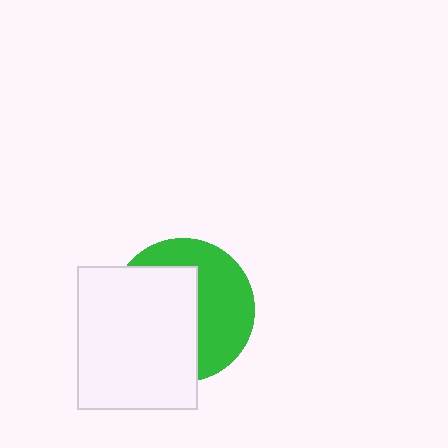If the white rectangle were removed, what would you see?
You would see the complete green circle.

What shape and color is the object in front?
The object in front is a white rectangle.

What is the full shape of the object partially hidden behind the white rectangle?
The partially hidden object is a green circle.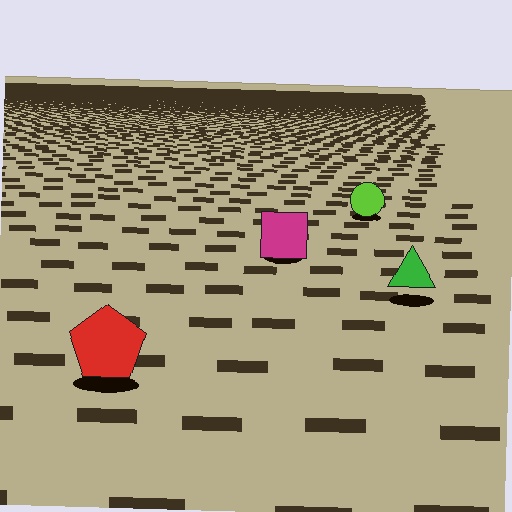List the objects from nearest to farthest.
From nearest to farthest: the red pentagon, the green triangle, the magenta square, the lime circle.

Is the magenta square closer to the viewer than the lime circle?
Yes. The magenta square is closer — you can tell from the texture gradient: the ground texture is coarser near it.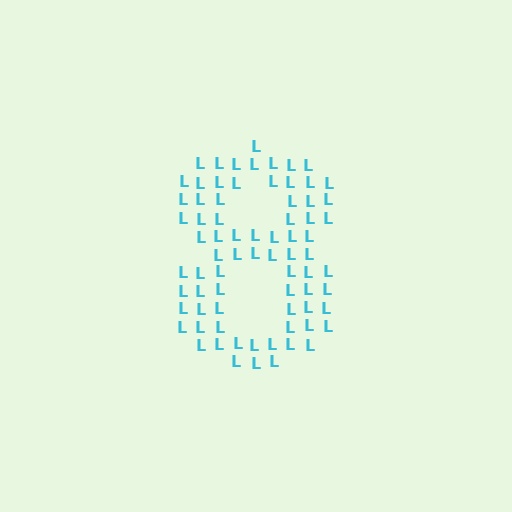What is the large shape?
The large shape is the digit 8.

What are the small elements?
The small elements are letter L's.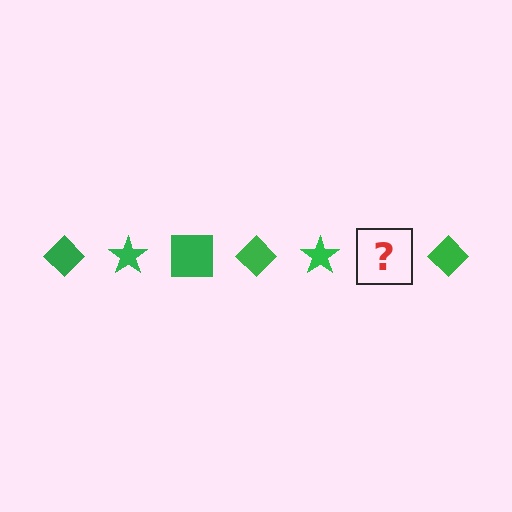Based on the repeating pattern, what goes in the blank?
The blank should be a green square.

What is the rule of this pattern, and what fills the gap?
The rule is that the pattern cycles through diamond, star, square shapes in green. The gap should be filled with a green square.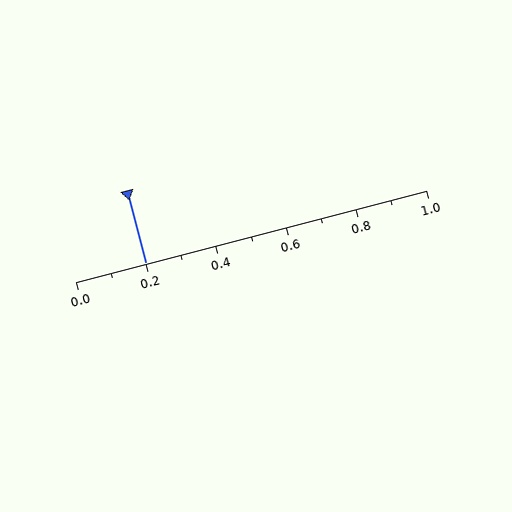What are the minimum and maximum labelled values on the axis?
The axis runs from 0.0 to 1.0.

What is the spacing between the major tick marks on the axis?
The major ticks are spaced 0.2 apart.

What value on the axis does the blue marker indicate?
The marker indicates approximately 0.2.